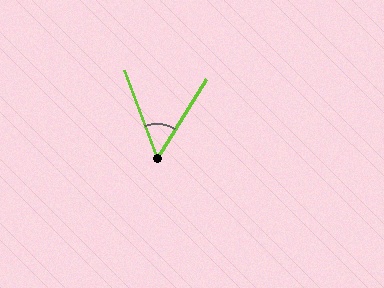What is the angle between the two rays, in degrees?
Approximately 53 degrees.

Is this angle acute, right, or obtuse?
It is acute.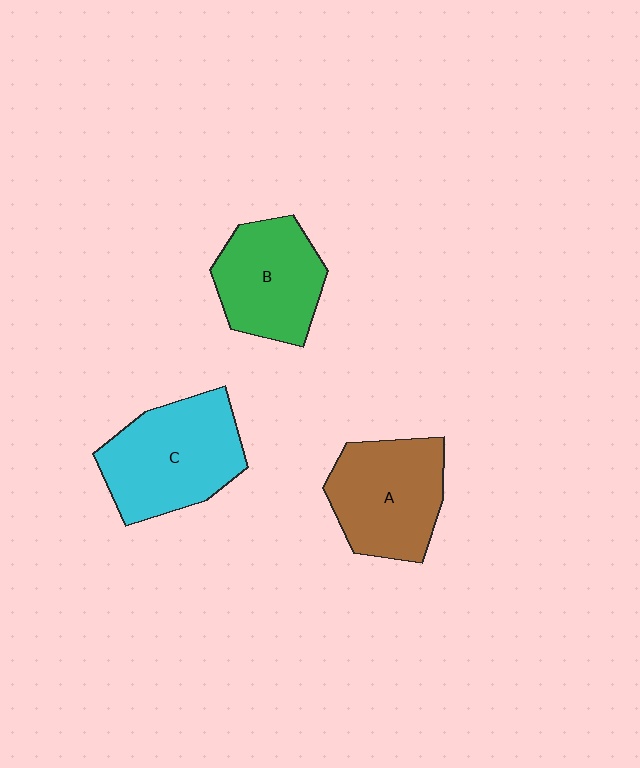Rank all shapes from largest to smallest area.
From largest to smallest: C (cyan), A (brown), B (green).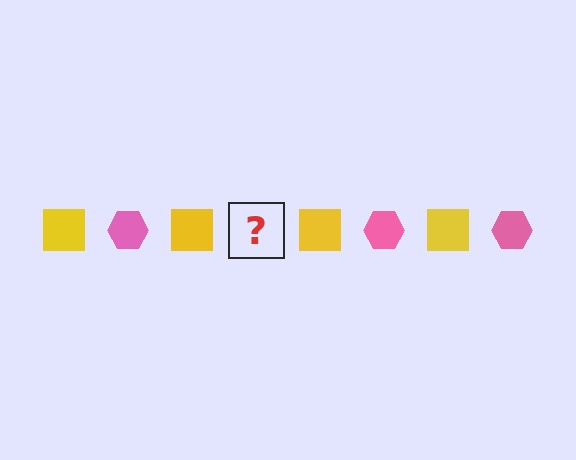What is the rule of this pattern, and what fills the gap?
The rule is that the pattern alternates between yellow square and pink hexagon. The gap should be filled with a pink hexagon.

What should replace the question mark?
The question mark should be replaced with a pink hexagon.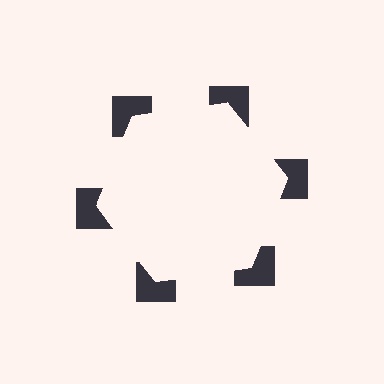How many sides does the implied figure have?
6 sides.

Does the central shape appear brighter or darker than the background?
It typically appears slightly brighter than the background, even though no actual brightness change is drawn.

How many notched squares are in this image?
There are 6 — one at each vertex of the illusory hexagon.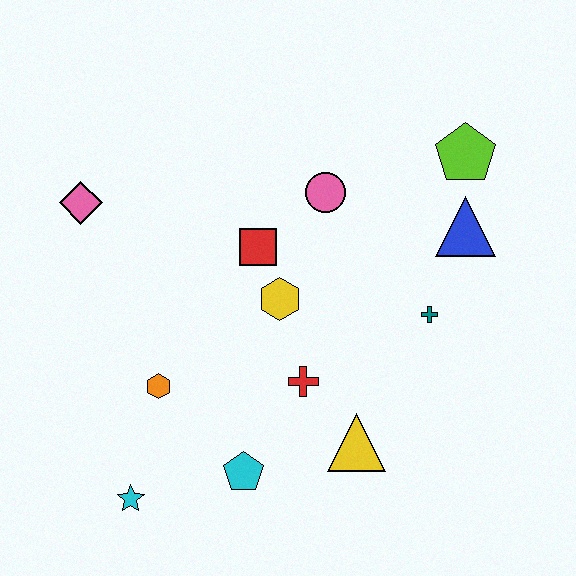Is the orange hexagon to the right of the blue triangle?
No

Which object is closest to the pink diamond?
The red square is closest to the pink diamond.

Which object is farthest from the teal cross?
The pink diamond is farthest from the teal cross.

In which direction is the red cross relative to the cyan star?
The red cross is to the right of the cyan star.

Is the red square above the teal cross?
Yes